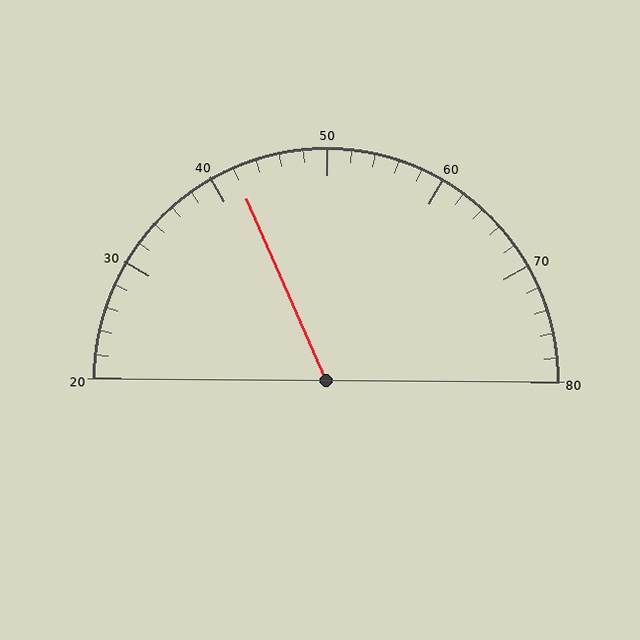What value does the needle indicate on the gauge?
The needle indicates approximately 42.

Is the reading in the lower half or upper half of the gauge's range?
The reading is in the lower half of the range (20 to 80).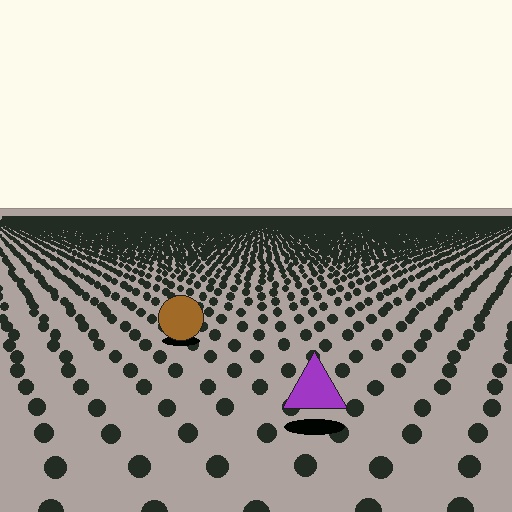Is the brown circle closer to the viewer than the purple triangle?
No. The purple triangle is closer — you can tell from the texture gradient: the ground texture is coarser near it.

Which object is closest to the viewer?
The purple triangle is closest. The texture marks near it are larger and more spread out.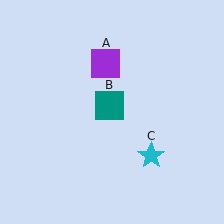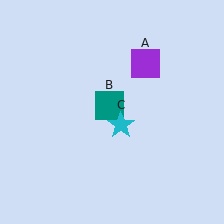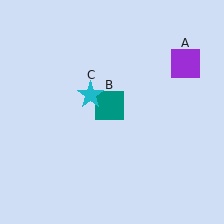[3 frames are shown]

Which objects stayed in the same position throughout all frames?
Teal square (object B) remained stationary.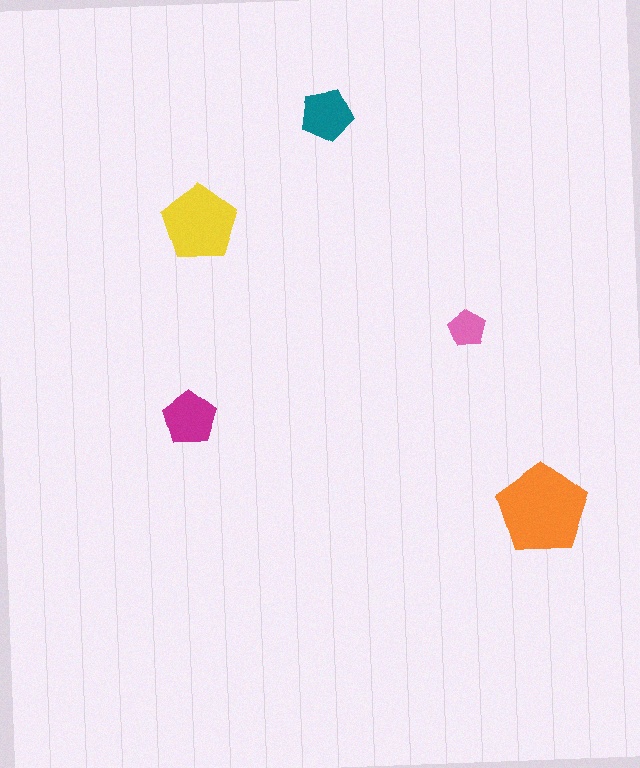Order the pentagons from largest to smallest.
the orange one, the yellow one, the magenta one, the teal one, the pink one.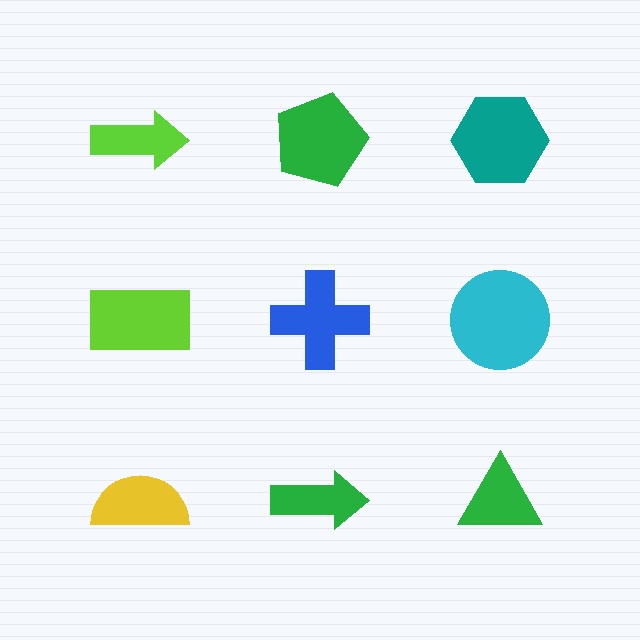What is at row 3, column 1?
A yellow semicircle.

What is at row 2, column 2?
A blue cross.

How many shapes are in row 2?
3 shapes.